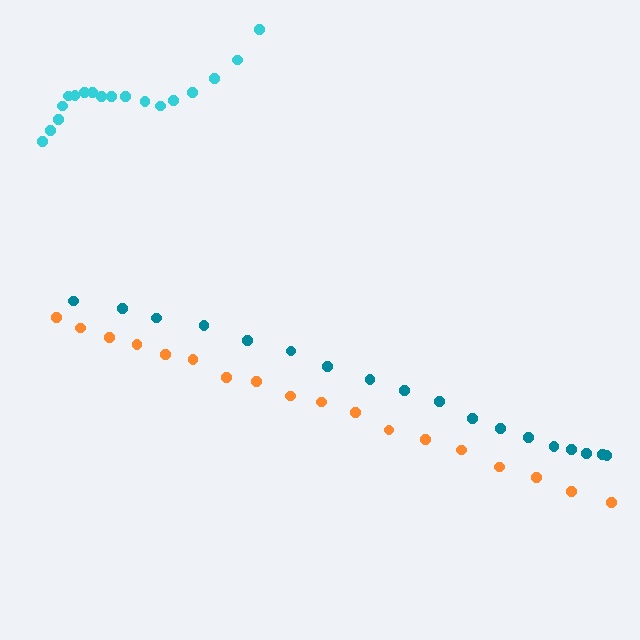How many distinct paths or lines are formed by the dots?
There are 3 distinct paths.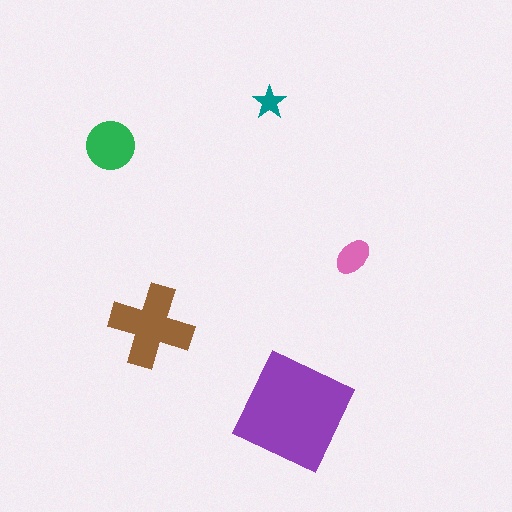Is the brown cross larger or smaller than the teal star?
Larger.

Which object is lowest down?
The purple square is bottommost.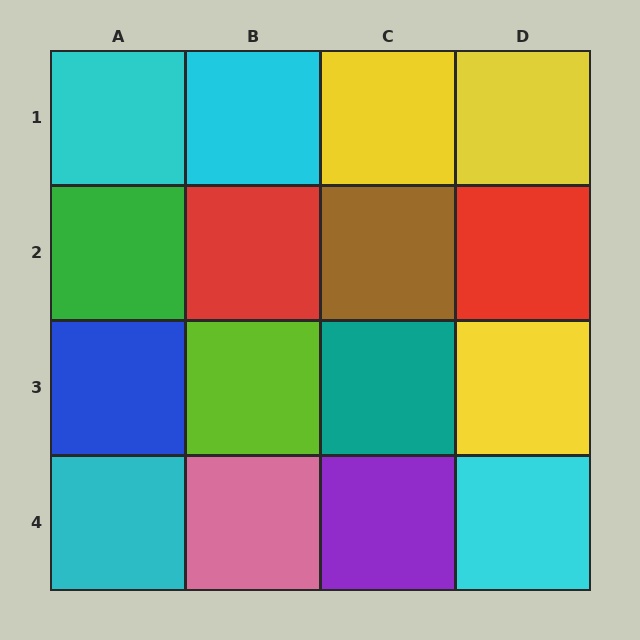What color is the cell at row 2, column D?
Red.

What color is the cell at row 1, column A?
Cyan.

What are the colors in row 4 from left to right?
Cyan, pink, purple, cyan.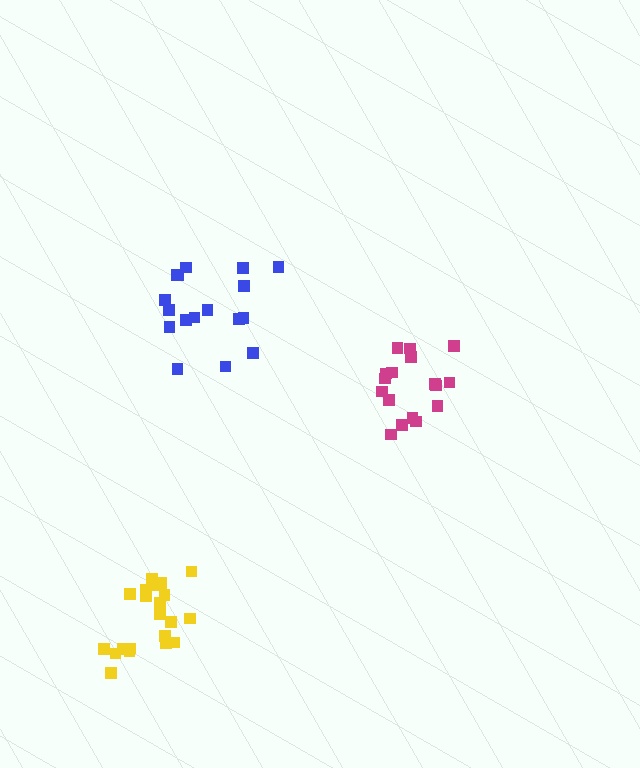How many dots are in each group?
Group 1: 17 dots, Group 2: 21 dots, Group 3: 17 dots (55 total).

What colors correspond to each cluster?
The clusters are colored: blue, yellow, magenta.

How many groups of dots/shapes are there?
There are 3 groups.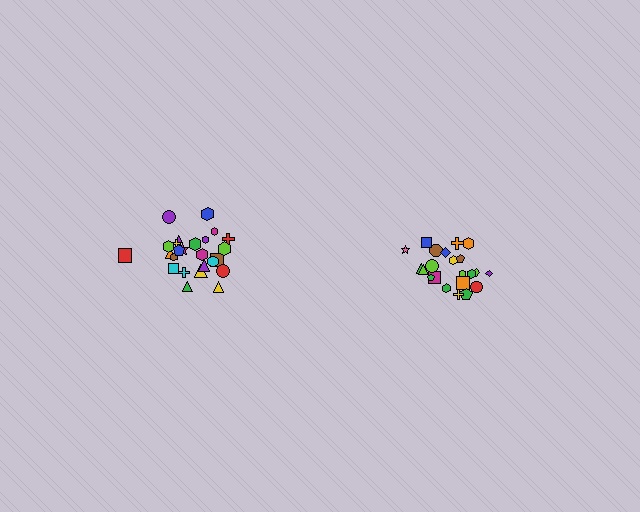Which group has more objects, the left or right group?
The left group.